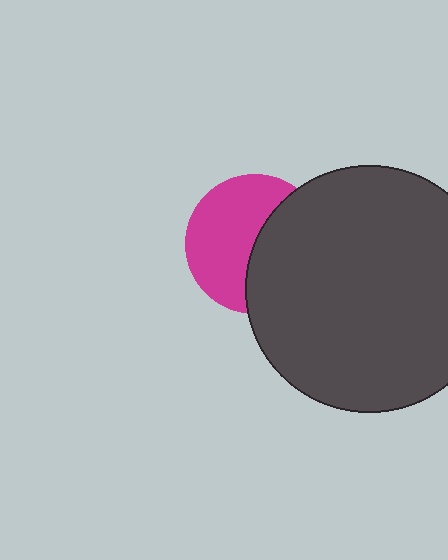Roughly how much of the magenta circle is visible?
About half of it is visible (roughly 55%).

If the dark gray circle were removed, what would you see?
You would see the complete magenta circle.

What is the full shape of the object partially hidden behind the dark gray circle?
The partially hidden object is a magenta circle.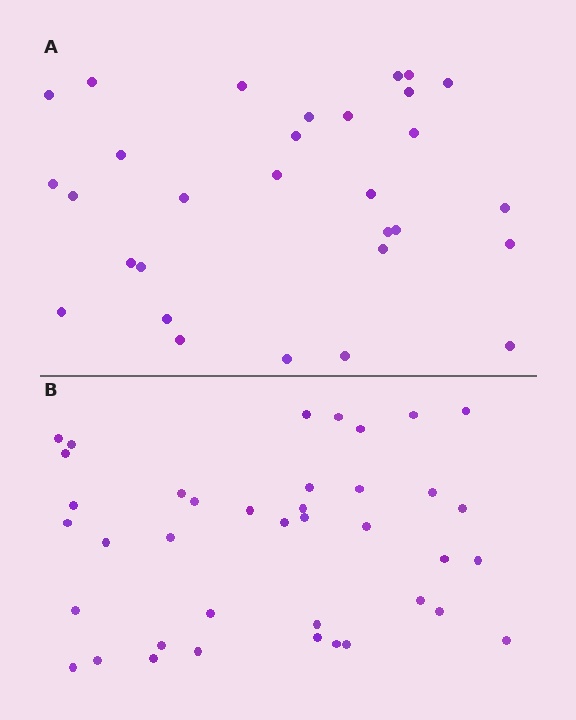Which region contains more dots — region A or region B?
Region B (the bottom region) has more dots.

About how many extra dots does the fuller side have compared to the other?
Region B has roughly 8 or so more dots than region A.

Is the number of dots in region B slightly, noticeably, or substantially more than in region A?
Region B has noticeably more, but not dramatically so. The ratio is roughly 1.3 to 1.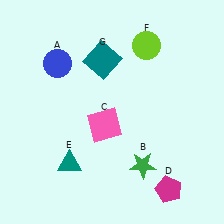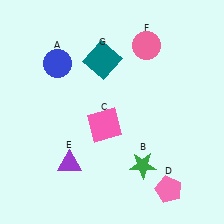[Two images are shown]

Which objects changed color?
D changed from magenta to pink. E changed from teal to purple. F changed from lime to pink.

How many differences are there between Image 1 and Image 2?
There are 3 differences between the two images.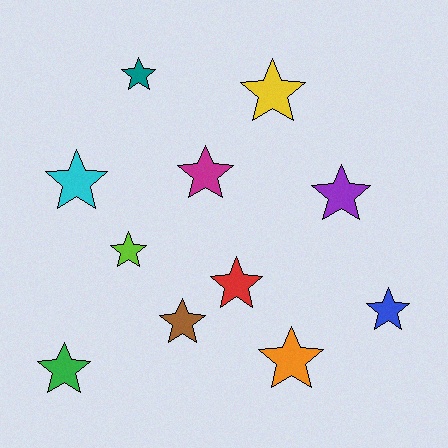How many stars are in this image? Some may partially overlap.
There are 11 stars.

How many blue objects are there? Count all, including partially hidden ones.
There is 1 blue object.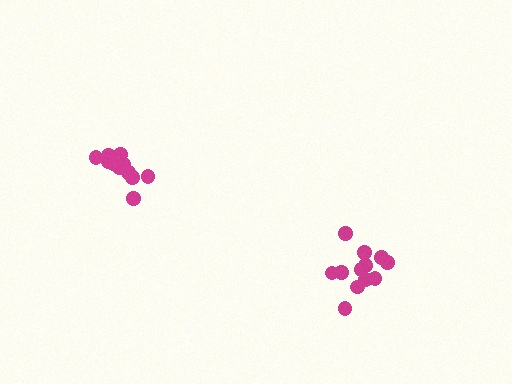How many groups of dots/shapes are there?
There are 2 groups.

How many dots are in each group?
Group 1: 12 dots, Group 2: 11 dots (23 total).